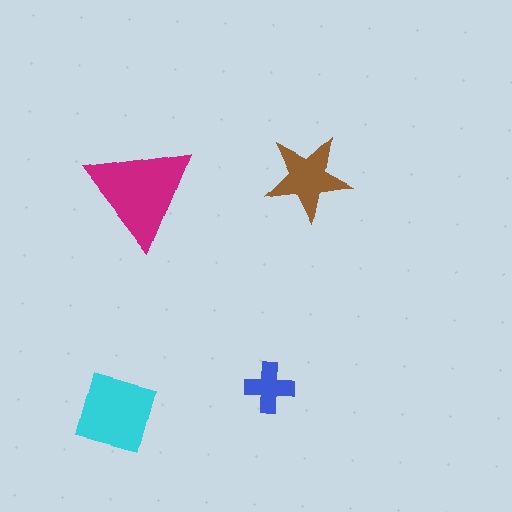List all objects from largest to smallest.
The magenta triangle, the cyan diamond, the brown star, the blue cross.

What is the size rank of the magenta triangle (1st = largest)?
1st.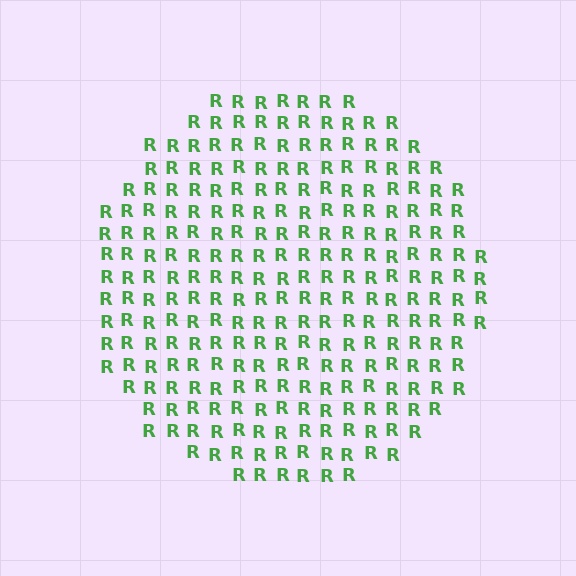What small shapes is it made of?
It is made of small letter R's.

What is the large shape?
The large shape is a circle.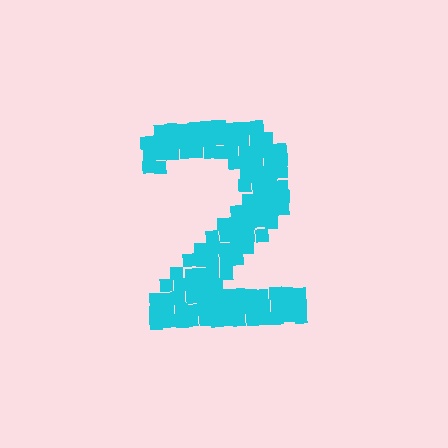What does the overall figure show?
The overall figure shows the digit 2.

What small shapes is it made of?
It is made of small squares.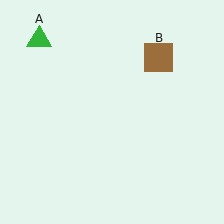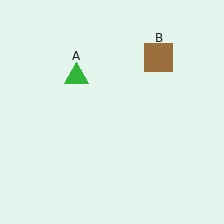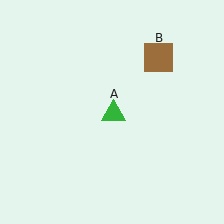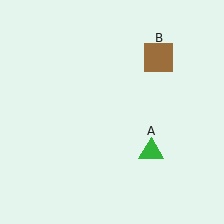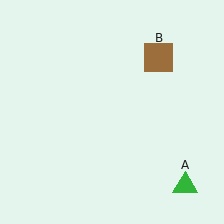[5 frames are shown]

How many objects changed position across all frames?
1 object changed position: green triangle (object A).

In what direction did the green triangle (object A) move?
The green triangle (object A) moved down and to the right.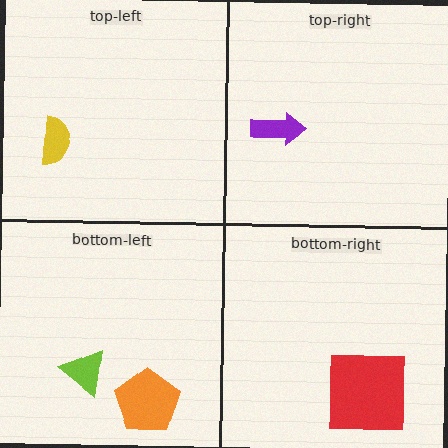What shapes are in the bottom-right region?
The red square.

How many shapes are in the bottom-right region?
1.